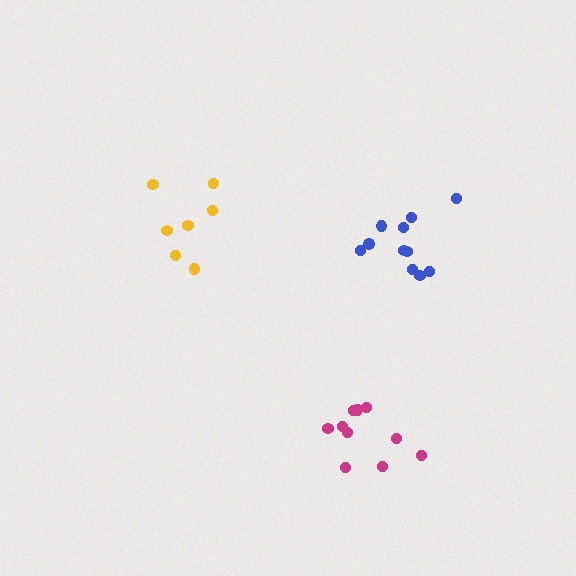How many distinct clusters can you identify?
There are 3 distinct clusters.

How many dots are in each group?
Group 1: 7 dots, Group 2: 11 dots, Group 3: 10 dots (28 total).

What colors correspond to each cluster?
The clusters are colored: yellow, blue, magenta.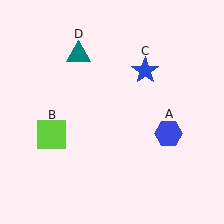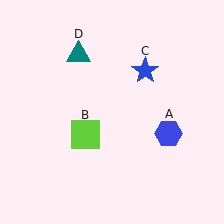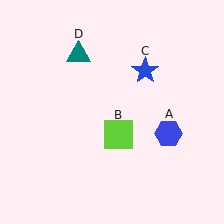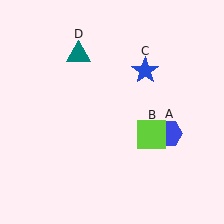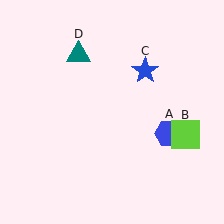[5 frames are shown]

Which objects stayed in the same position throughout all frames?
Blue hexagon (object A) and blue star (object C) and teal triangle (object D) remained stationary.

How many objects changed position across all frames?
1 object changed position: lime square (object B).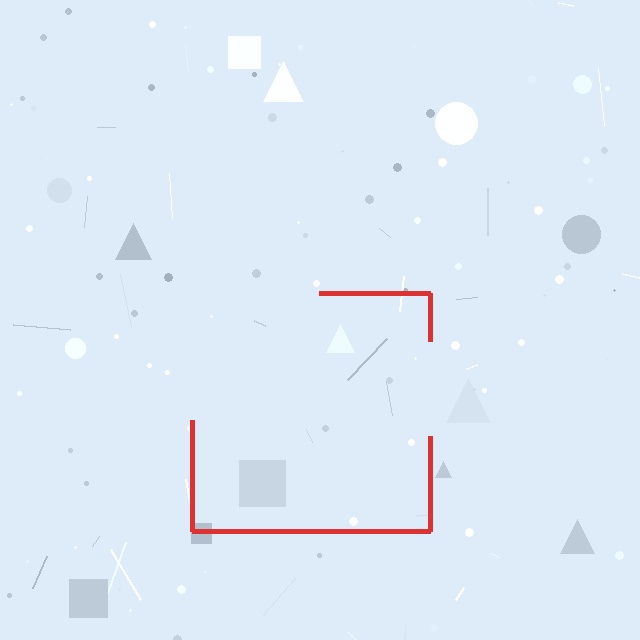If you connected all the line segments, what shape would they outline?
They would outline a square.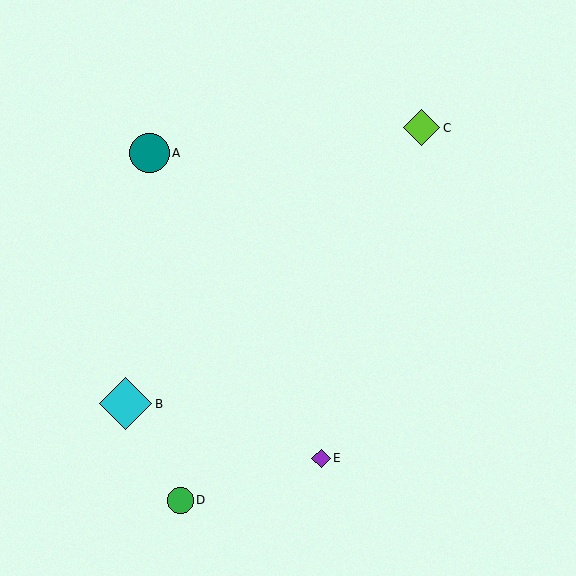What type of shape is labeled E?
Shape E is a purple diamond.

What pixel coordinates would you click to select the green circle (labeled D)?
Click at (181, 500) to select the green circle D.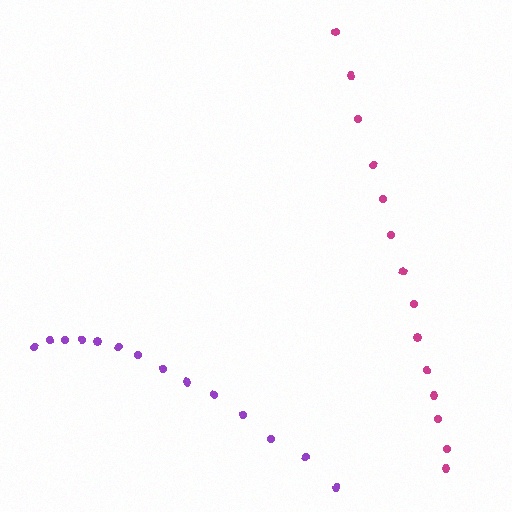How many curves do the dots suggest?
There are 2 distinct paths.